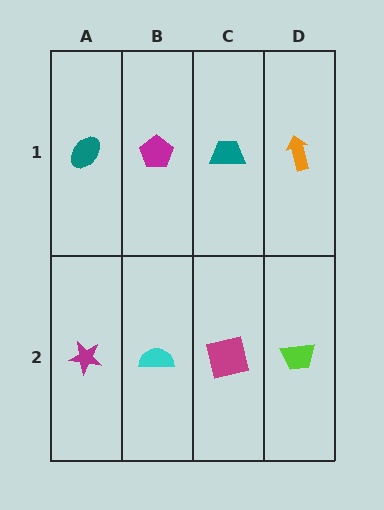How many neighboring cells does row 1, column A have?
2.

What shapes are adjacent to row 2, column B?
A magenta pentagon (row 1, column B), a magenta star (row 2, column A), a magenta square (row 2, column C).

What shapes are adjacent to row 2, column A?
A teal ellipse (row 1, column A), a cyan semicircle (row 2, column B).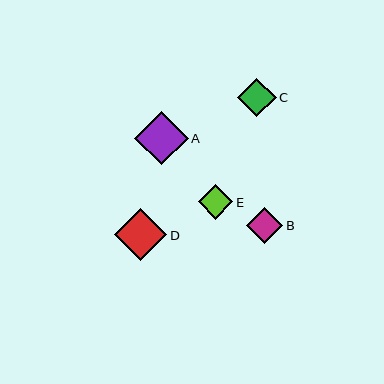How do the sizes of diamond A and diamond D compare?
Diamond A and diamond D are approximately the same size.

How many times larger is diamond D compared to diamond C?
Diamond D is approximately 1.4 times the size of diamond C.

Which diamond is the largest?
Diamond A is the largest with a size of approximately 54 pixels.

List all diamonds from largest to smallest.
From largest to smallest: A, D, C, B, E.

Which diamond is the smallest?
Diamond E is the smallest with a size of approximately 35 pixels.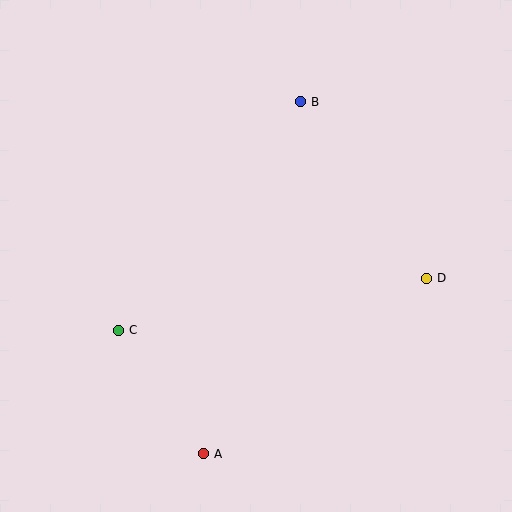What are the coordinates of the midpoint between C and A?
The midpoint between C and A is at (161, 392).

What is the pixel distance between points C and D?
The distance between C and D is 313 pixels.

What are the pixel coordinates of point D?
Point D is at (426, 278).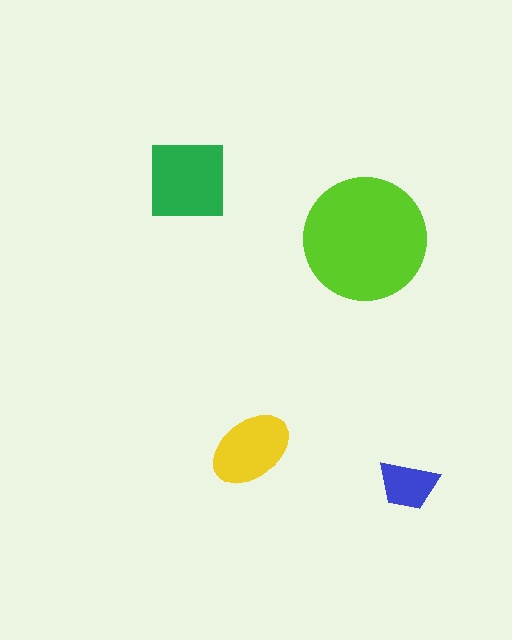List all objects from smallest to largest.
The blue trapezoid, the yellow ellipse, the green square, the lime circle.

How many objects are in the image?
There are 4 objects in the image.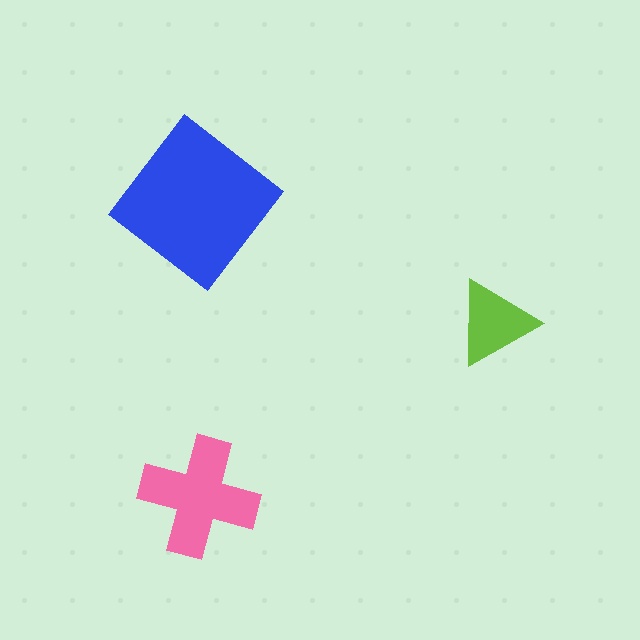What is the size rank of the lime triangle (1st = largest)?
3rd.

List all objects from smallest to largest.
The lime triangle, the pink cross, the blue diamond.